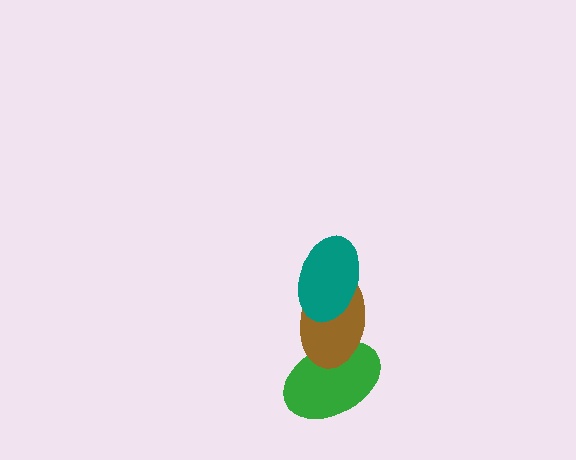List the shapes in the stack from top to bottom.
From top to bottom: the teal ellipse, the brown ellipse, the green ellipse.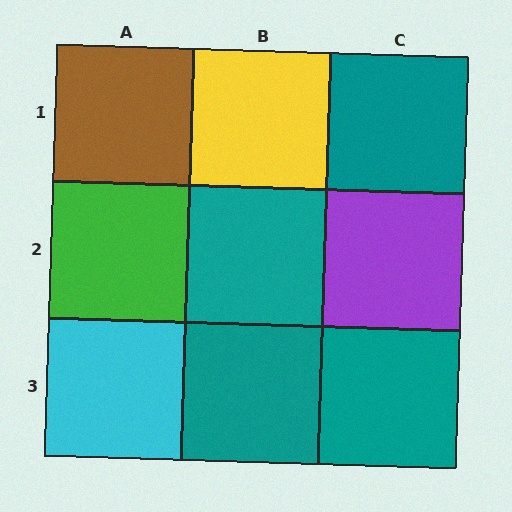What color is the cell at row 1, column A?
Brown.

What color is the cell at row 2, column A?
Green.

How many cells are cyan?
1 cell is cyan.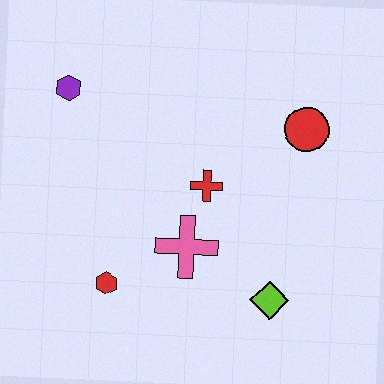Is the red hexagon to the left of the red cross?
Yes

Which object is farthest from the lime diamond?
The purple hexagon is farthest from the lime diamond.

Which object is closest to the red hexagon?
The pink cross is closest to the red hexagon.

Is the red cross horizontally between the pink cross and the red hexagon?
No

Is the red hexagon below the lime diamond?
No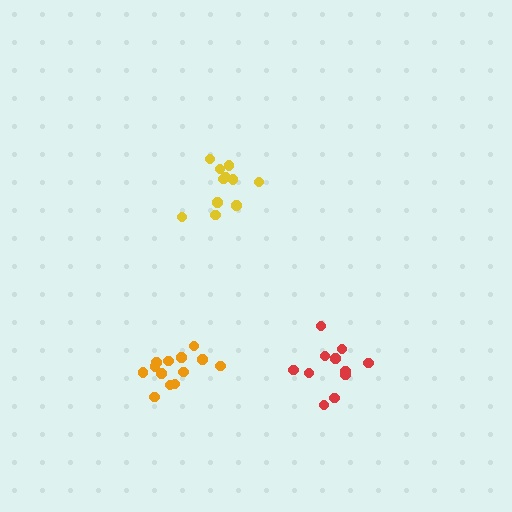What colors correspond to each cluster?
The clusters are colored: red, orange, yellow.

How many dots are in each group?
Group 1: 11 dots, Group 2: 13 dots, Group 3: 11 dots (35 total).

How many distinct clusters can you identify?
There are 3 distinct clusters.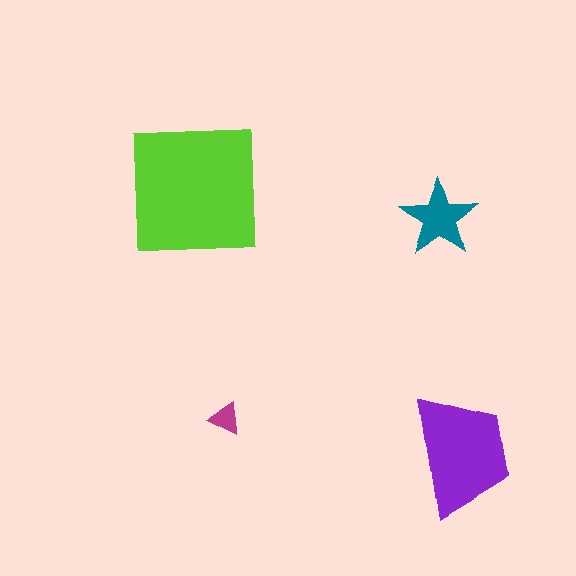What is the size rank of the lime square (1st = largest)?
1st.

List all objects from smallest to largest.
The magenta triangle, the teal star, the purple trapezoid, the lime square.